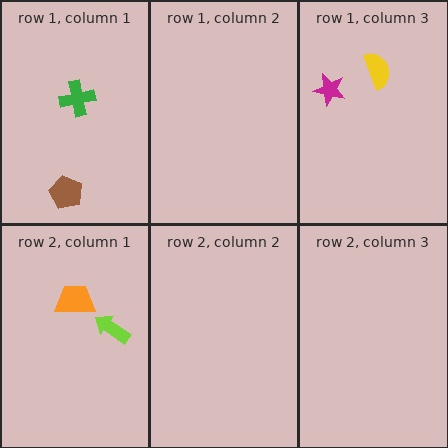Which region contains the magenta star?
The row 1, column 3 region.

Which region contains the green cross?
The row 1, column 1 region.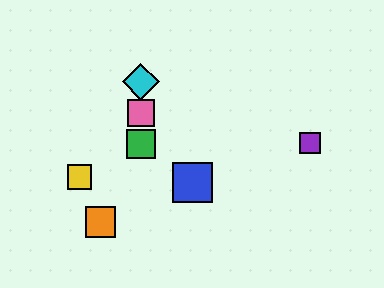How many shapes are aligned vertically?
4 shapes (the red square, the green square, the cyan diamond, the pink square) are aligned vertically.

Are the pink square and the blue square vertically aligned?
No, the pink square is at x≈141 and the blue square is at x≈192.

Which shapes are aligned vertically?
The red square, the green square, the cyan diamond, the pink square are aligned vertically.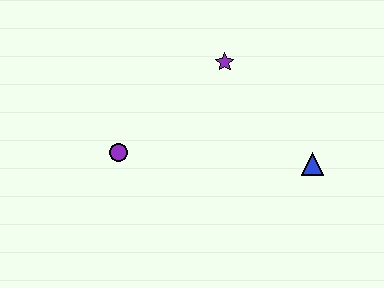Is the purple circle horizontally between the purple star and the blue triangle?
No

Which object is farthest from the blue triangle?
The purple circle is farthest from the blue triangle.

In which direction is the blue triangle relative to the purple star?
The blue triangle is below the purple star.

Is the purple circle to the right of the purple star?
No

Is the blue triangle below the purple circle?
Yes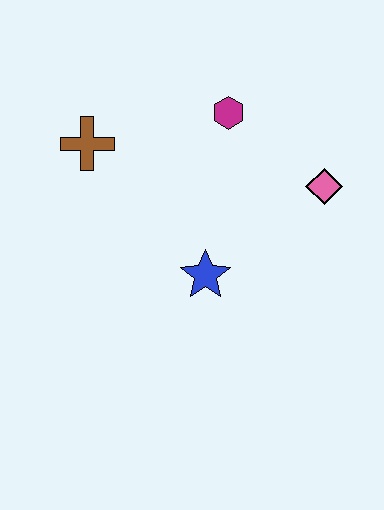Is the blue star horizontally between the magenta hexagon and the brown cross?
Yes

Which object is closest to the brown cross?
The magenta hexagon is closest to the brown cross.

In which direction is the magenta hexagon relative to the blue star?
The magenta hexagon is above the blue star.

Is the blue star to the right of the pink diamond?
No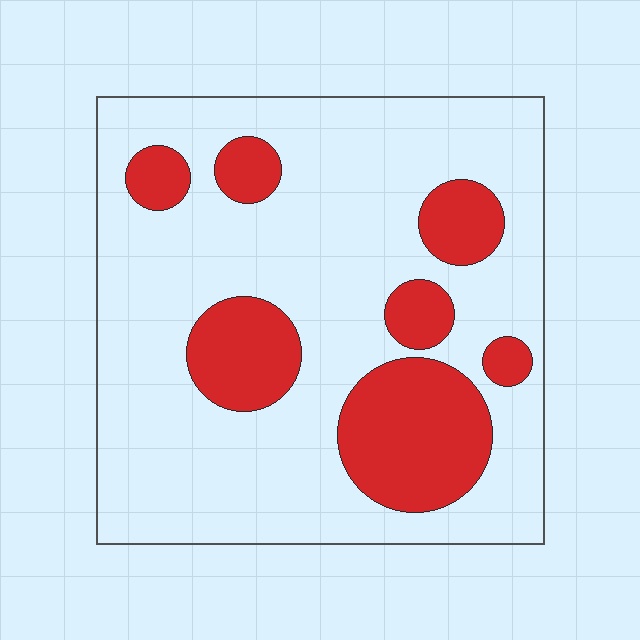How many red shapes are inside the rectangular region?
7.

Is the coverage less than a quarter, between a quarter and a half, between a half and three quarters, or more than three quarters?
Less than a quarter.